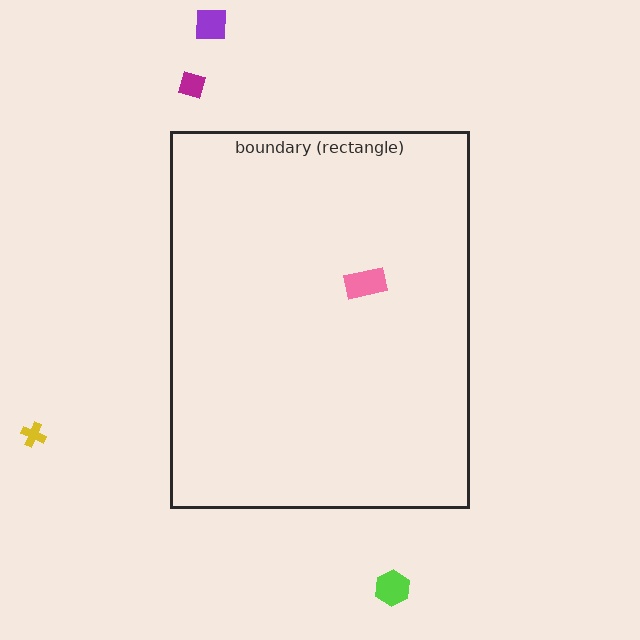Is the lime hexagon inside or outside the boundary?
Outside.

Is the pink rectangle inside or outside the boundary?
Inside.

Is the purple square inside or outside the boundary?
Outside.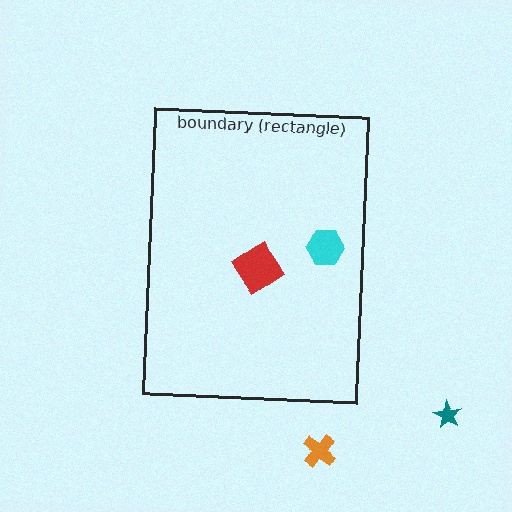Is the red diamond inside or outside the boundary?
Inside.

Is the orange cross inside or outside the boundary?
Outside.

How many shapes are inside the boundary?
2 inside, 2 outside.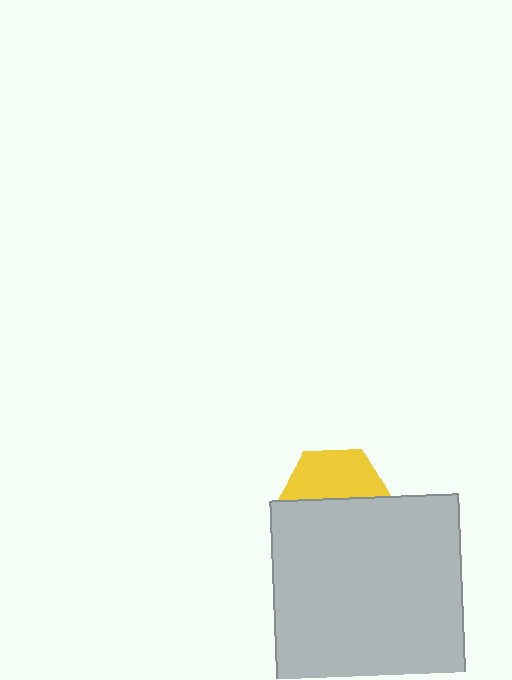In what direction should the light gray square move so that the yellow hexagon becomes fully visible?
The light gray square should move down. That is the shortest direction to clear the overlap and leave the yellow hexagon fully visible.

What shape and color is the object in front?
The object in front is a light gray square.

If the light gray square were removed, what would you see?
You would see the complete yellow hexagon.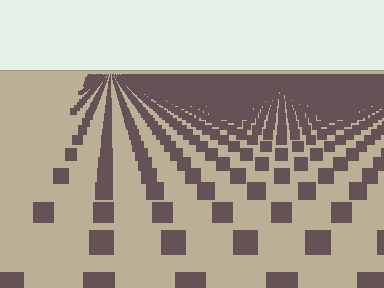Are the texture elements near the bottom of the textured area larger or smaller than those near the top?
Larger. Near the bottom, elements are closer to the viewer and appear at a bigger on-screen size.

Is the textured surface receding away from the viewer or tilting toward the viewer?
The surface is receding away from the viewer. Texture elements get smaller and denser toward the top.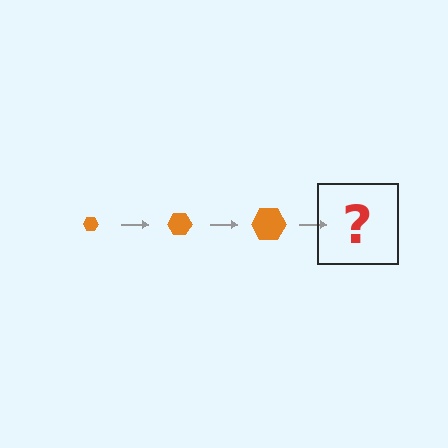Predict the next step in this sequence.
The next step is an orange hexagon, larger than the previous one.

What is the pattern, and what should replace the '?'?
The pattern is that the hexagon gets progressively larger each step. The '?' should be an orange hexagon, larger than the previous one.